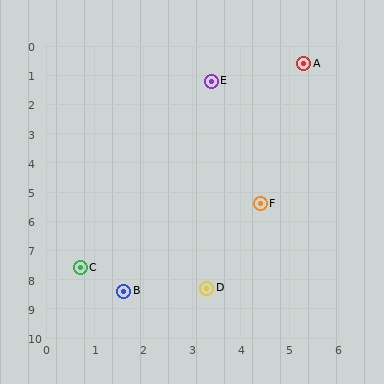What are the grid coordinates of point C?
Point C is at approximately (0.7, 7.6).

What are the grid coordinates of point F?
Point F is at approximately (4.4, 5.4).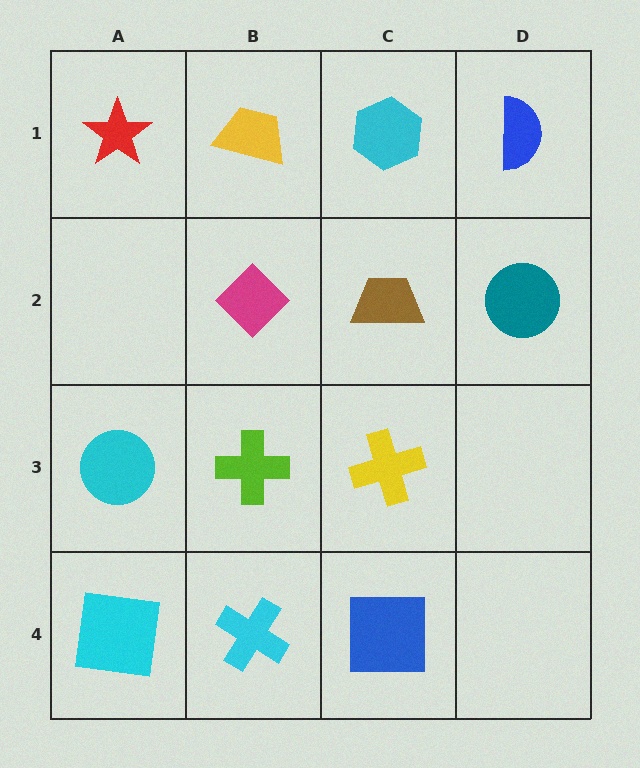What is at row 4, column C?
A blue square.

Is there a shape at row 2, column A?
No, that cell is empty.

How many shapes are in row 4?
3 shapes.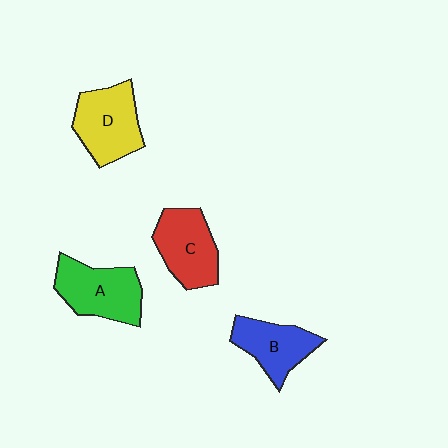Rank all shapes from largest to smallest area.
From largest to smallest: A (green), D (yellow), C (red), B (blue).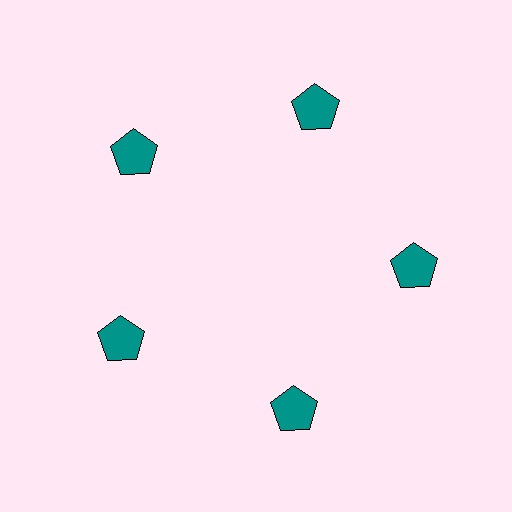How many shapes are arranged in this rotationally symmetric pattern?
There are 5 shapes, arranged in 5 groups of 1.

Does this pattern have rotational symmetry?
Yes, this pattern has 5-fold rotational symmetry. It looks the same after rotating 72 degrees around the center.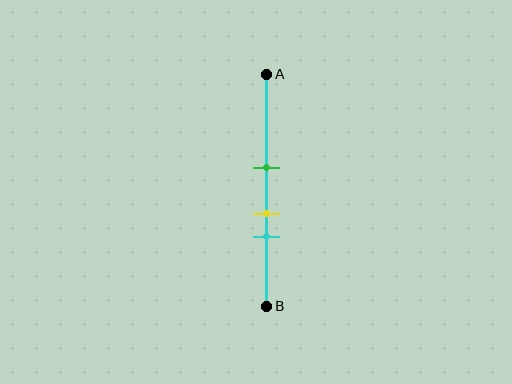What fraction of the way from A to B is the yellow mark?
The yellow mark is approximately 60% (0.6) of the way from A to B.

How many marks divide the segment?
There are 3 marks dividing the segment.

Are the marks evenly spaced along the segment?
Yes, the marks are approximately evenly spaced.